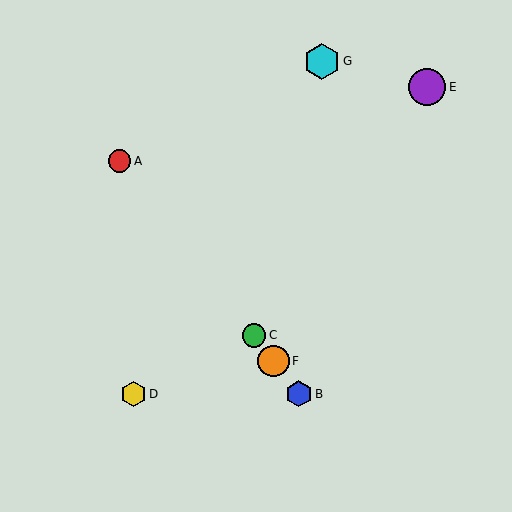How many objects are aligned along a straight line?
4 objects (A, B, C, F) are aligned along a straight line.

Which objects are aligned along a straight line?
Objects A, B, C, F are aligned along a straight line.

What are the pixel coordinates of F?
Object F is at (274, 361).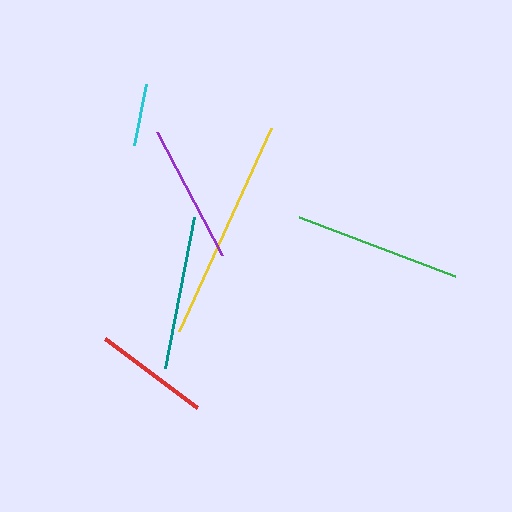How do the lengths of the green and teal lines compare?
The green and teal lines are approximately the same length.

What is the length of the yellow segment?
The yellow segment is approximately 223 pixels long.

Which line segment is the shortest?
The cyan line is the shortest at approximately 62 pixels.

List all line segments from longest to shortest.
From longest to shortest: yellow, green, teal, purple, red, cyan.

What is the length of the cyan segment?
The cyan segment is approximately 62 pixels long.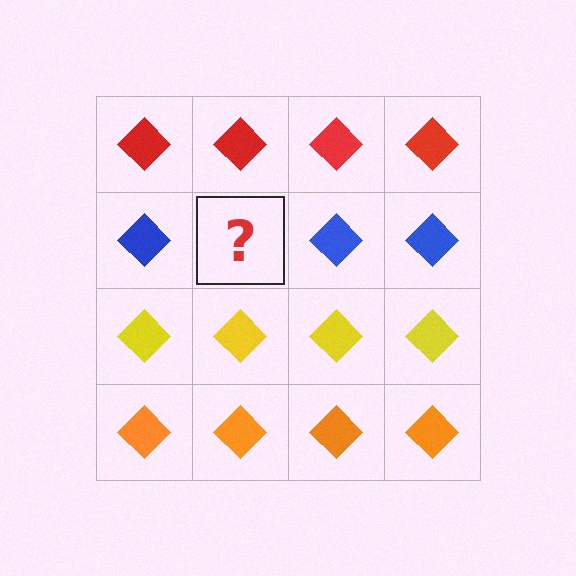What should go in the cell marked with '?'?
The missing cell should contain a blue diamond.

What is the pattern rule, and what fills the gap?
The rule is that each row has a consistent color. The gap should be filled with a blue diamond.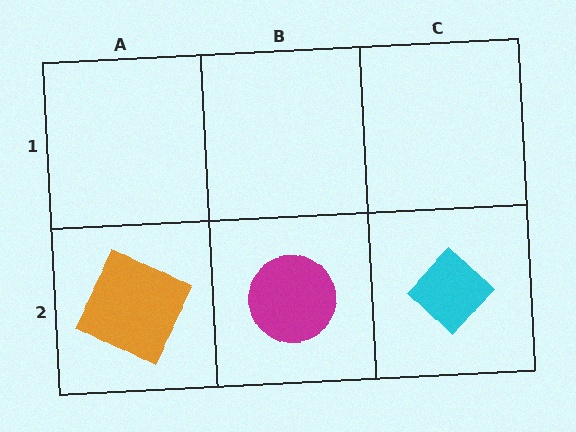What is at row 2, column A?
An orange square.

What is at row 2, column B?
A magenta circle.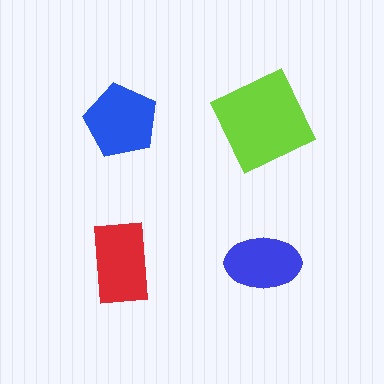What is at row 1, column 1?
A blue pentagon.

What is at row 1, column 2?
A lime square.